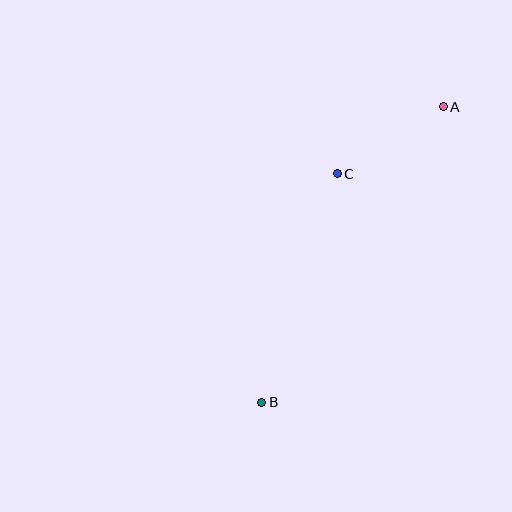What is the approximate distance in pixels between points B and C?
The distance between B and C is approximately 241 pixels.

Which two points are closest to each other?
Points A and C are closest to each other.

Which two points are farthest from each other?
Points A and B are farthest from each other.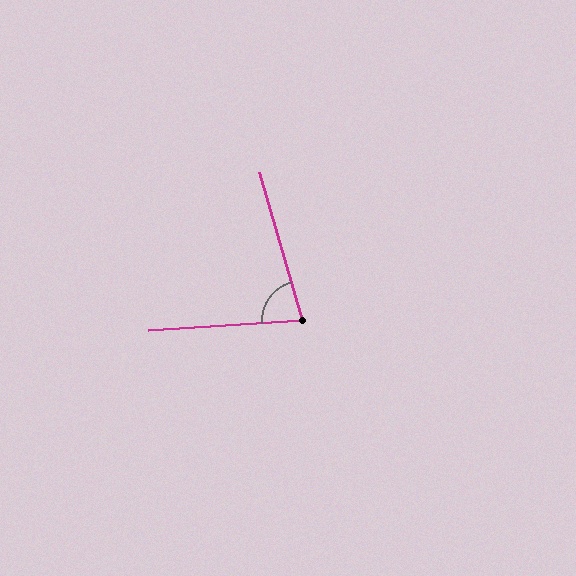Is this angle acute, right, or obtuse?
It is acute.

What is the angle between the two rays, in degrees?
Approximately 78 degrees.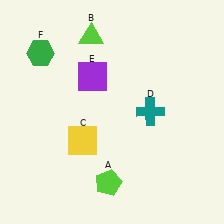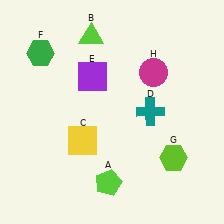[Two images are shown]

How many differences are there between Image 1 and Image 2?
There are 2 differences between the two images.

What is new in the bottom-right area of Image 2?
A lime hexagon (G) was added in the bottom-right area of Image 2.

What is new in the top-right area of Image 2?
A magenta circle (H) was added in the top-right area of Image 2.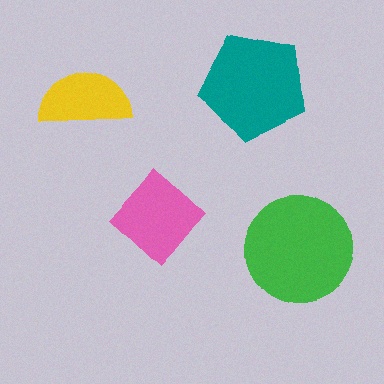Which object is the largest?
The green circle.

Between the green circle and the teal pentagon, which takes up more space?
The green circle.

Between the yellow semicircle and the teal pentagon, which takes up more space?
The teal pentagon.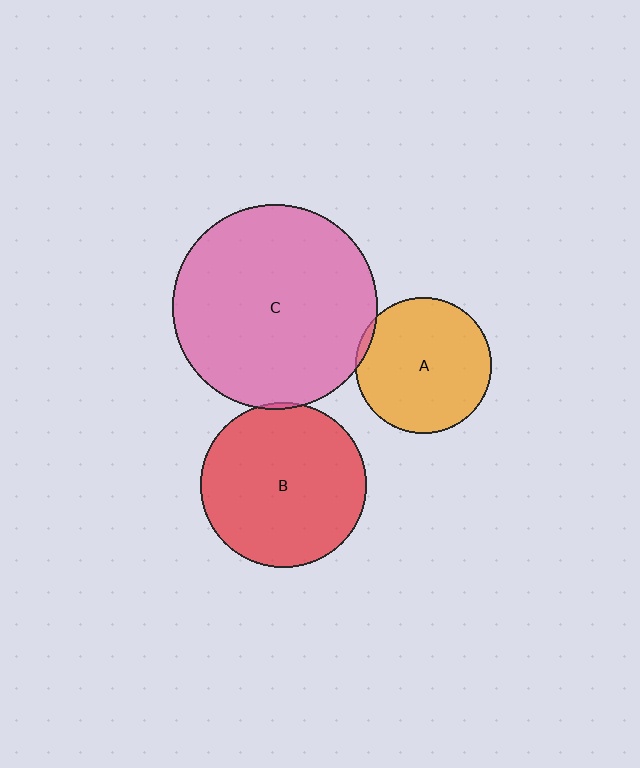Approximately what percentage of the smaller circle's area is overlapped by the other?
Approximately 5%.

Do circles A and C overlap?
Yes.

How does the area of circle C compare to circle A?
Approximately 2.3 times.